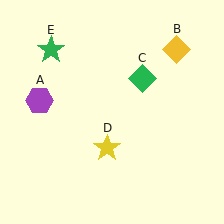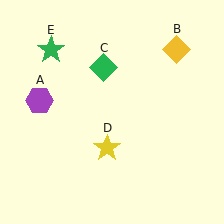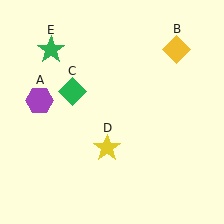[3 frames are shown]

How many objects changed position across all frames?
1 object changed position: green diamond (object C).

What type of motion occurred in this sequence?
The green diamond (object C) rotated counterclockwise around the center of the scene.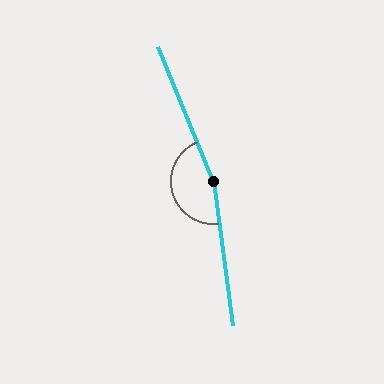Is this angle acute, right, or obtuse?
It is obtuse.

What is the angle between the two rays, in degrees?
Approximately 165 degrees.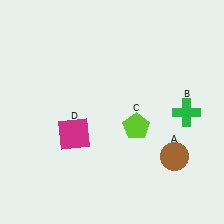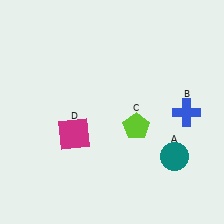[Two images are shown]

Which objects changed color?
A changed from brown to teal. B changed from green to blue.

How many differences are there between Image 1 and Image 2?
There are 2 differences between the two images.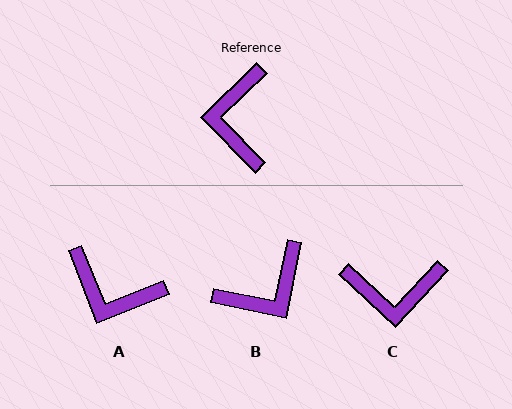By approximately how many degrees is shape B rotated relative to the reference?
Approximately 124 degrees counter-clockwise.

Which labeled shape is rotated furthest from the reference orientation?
B, about 124 degrees away.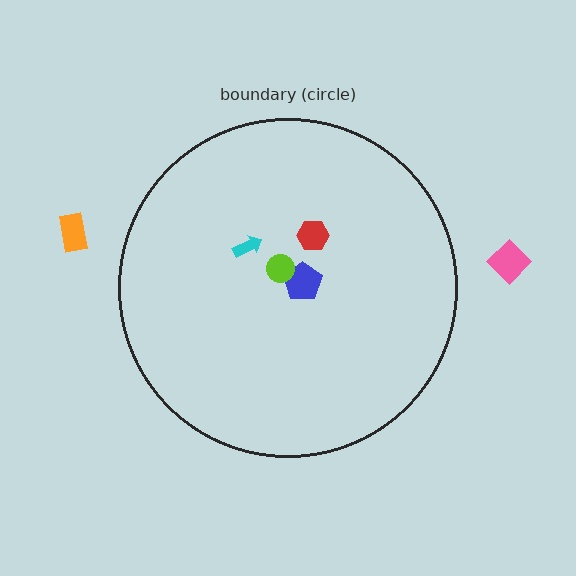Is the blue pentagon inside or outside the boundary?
Inside.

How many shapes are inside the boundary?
4 inside, 2 outside.